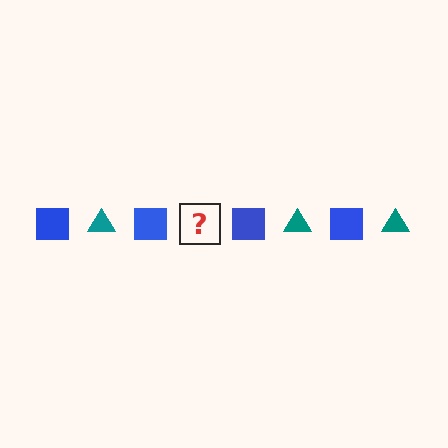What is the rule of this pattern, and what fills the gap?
The rule is that the pattern alternates between blue square and teal triangle. The gap should be filled with a teal triangle.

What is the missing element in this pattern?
The missing element is a teal triangle.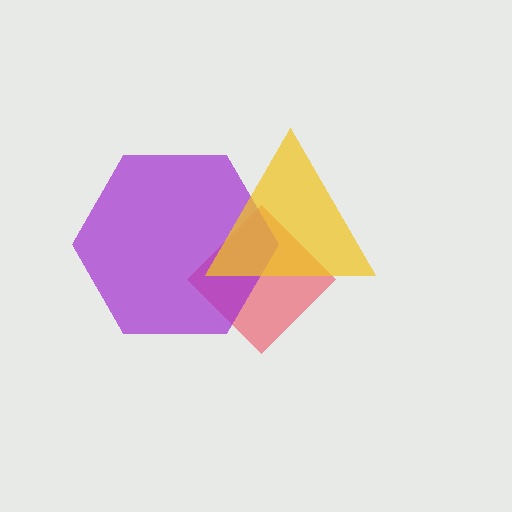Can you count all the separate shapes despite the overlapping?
Yes, there are 3 separate shapes.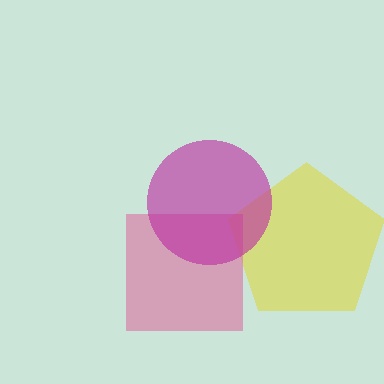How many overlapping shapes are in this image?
There are 3 overlapping shapes in the image.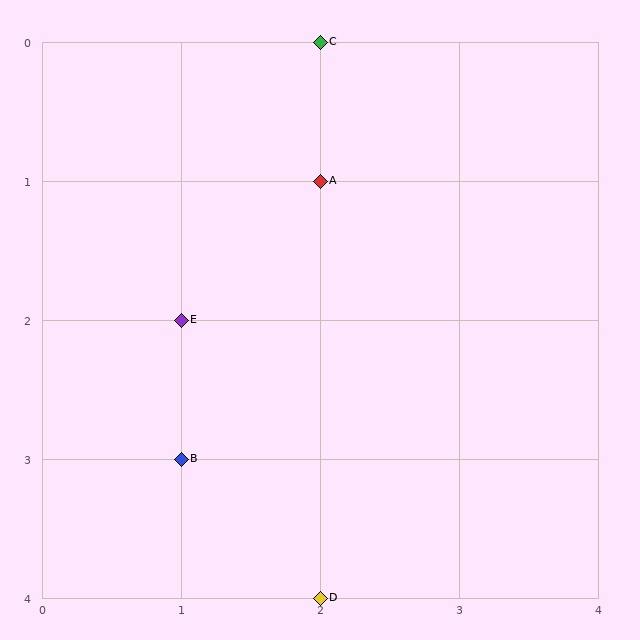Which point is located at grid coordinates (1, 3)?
Point B is at (1, 3).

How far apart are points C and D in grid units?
Points C and D are 4 rows apart.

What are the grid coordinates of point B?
Point B is at grid coordinates (1, 3).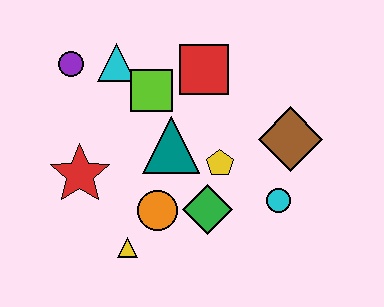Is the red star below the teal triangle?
Yes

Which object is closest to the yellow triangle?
The orange circle is closest to the yellow triangle.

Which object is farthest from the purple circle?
The cyan circle is farthest from the purple circle.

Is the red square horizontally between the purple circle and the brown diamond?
Yes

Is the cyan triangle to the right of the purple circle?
Yes